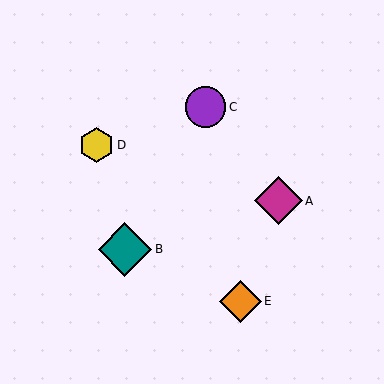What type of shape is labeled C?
Shape C is a purple circle.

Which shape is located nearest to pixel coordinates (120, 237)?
The teal diamond (labeled B) at (125, 249) is nearest to that location.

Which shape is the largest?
The teal diamond (labeled B) is the largest.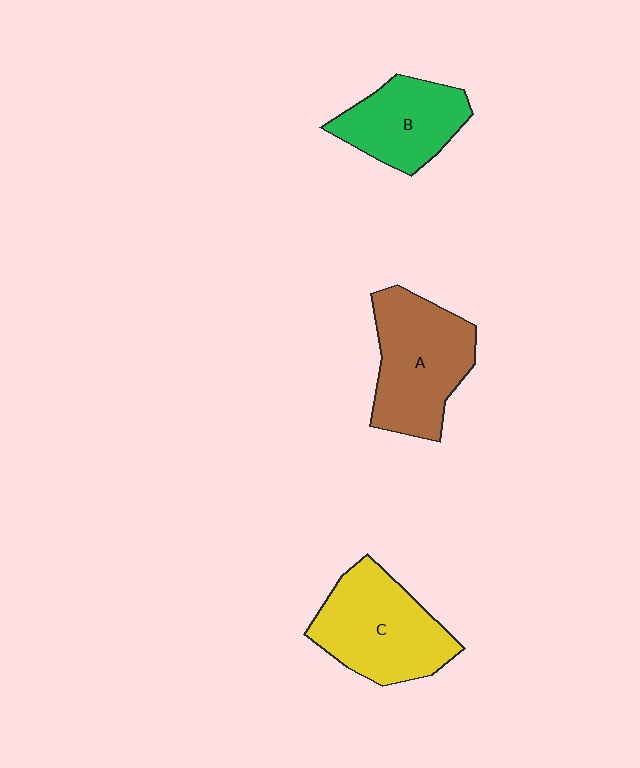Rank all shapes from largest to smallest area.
From largest to smallest: C (yellow), A (brown), B (green).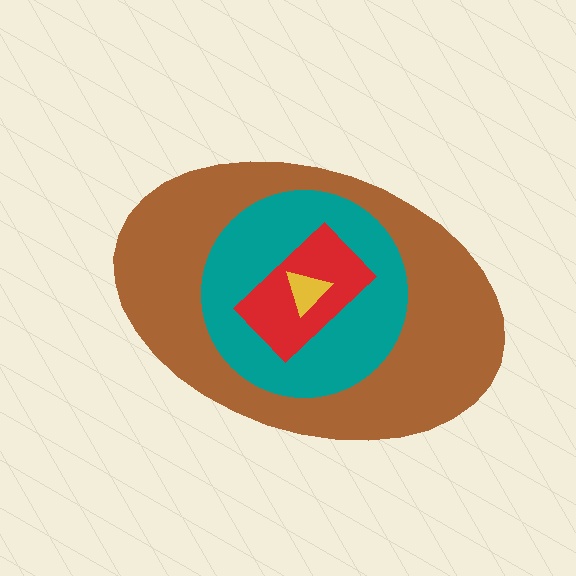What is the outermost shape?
The brown ellipse.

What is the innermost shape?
The yellow triangle.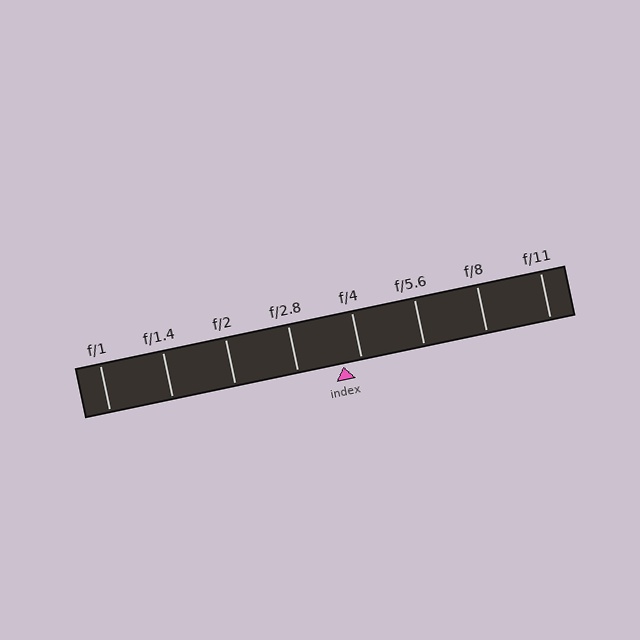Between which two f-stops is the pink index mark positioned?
The index mark is between f/2.8 and f/4.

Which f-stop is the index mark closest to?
The index mark is closest to f/4.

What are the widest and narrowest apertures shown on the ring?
The widest aperture shown is f/1 and the narrowest is f/11.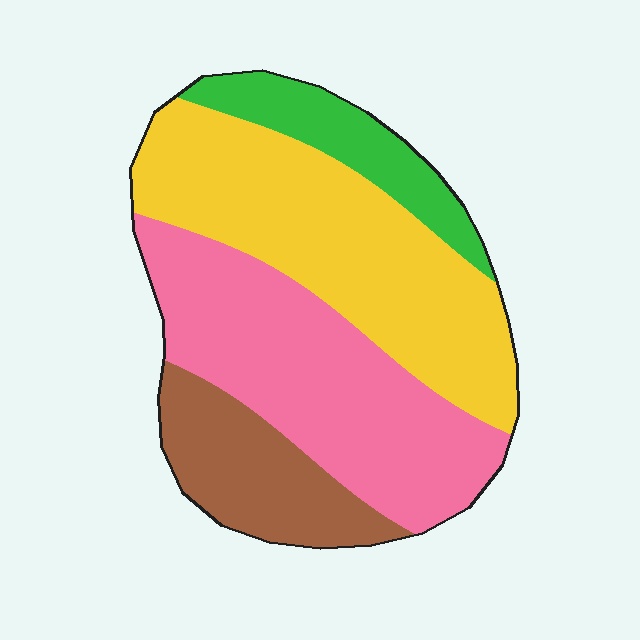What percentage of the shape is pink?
Pink takes up about one third (1/3) of the shape.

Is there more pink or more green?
Pink.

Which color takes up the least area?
Green, at roughly 10%.